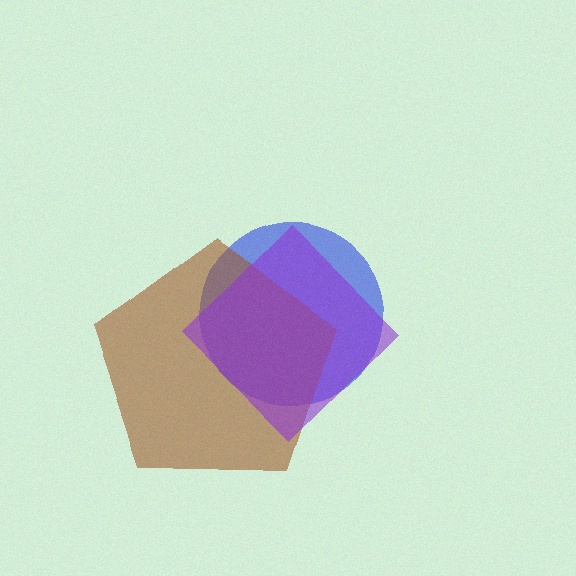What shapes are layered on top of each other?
The layered shapes are: a blue circle, a brown pentagon, a purple diamond.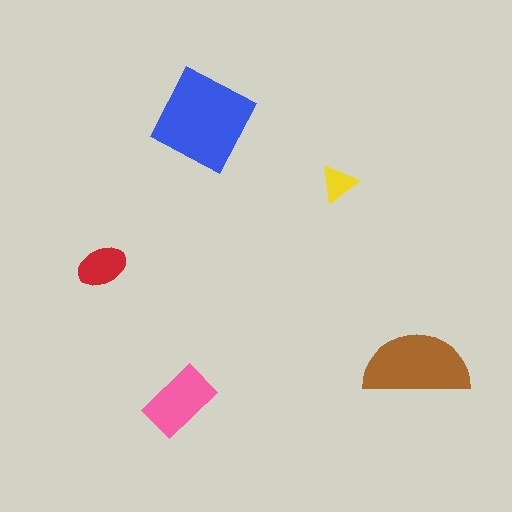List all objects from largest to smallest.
The blue square, the brown semicircle, the pink rectangle, the red ellipse, the yellow triangle.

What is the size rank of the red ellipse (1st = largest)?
4th.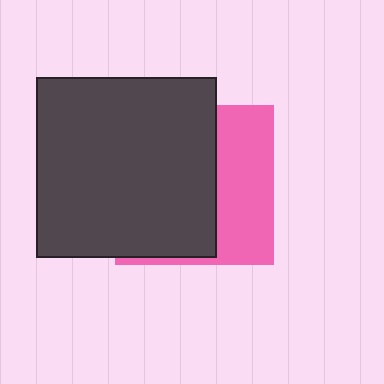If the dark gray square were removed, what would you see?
You would see the complete pink square.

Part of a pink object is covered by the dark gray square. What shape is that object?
It is a square.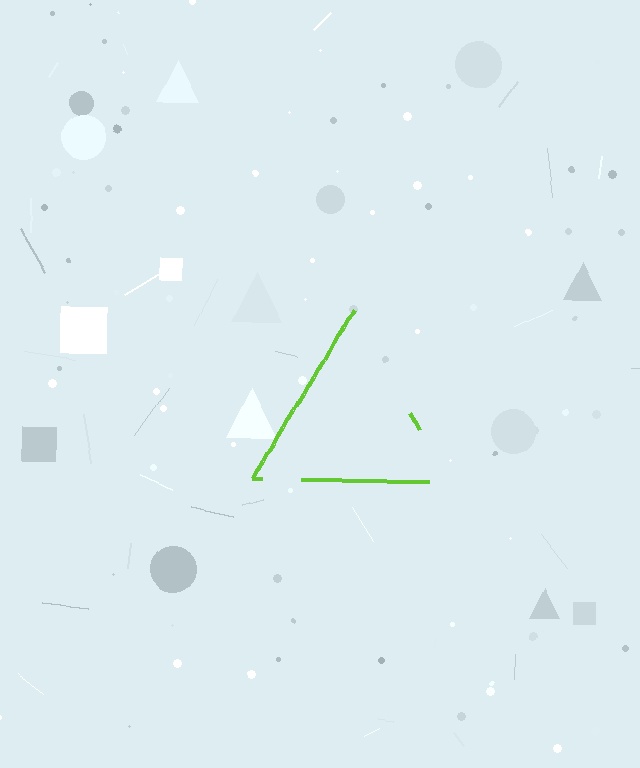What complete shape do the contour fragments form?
The contour fragments form a triangle.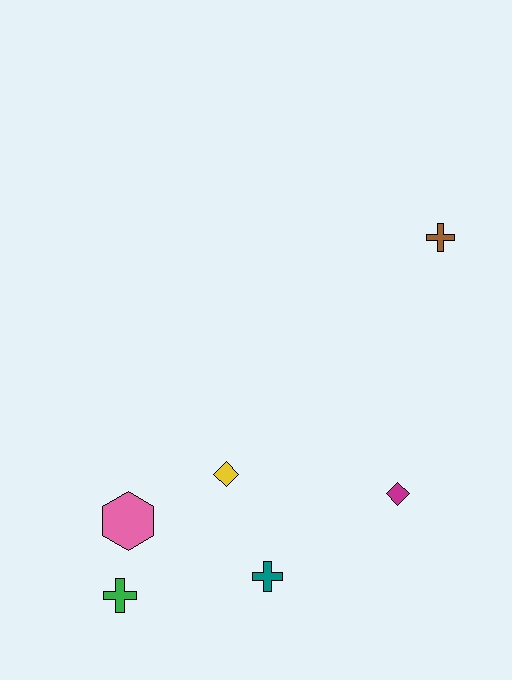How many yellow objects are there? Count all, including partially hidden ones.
There is 1 yellow object.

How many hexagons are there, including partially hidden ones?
There is 1 hexagon.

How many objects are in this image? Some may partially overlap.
There are 6 objects.